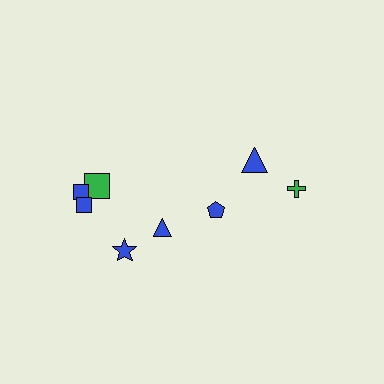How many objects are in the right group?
There are 3 objects.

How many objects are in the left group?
There are 5 objects.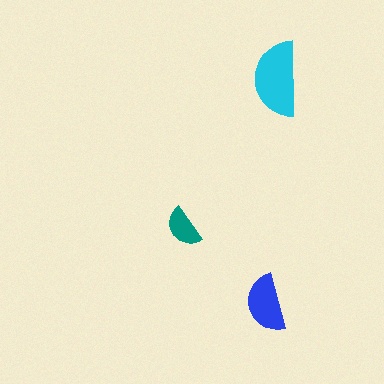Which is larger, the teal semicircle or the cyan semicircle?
The cyan one.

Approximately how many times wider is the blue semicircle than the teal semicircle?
About 1.5 times wider.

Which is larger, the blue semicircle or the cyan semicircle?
The cyan one.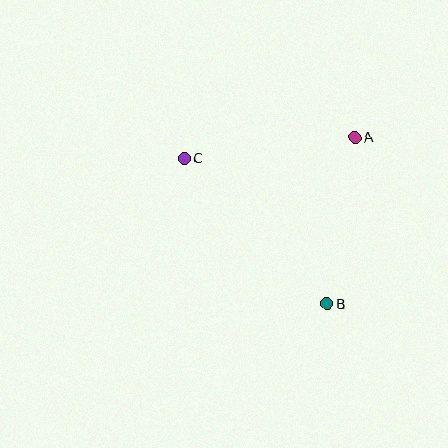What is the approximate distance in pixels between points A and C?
The distance between A and C is approximately 172 pixels.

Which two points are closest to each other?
Points A and B are closest to each other.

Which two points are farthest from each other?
Points B and C are farthest from each other.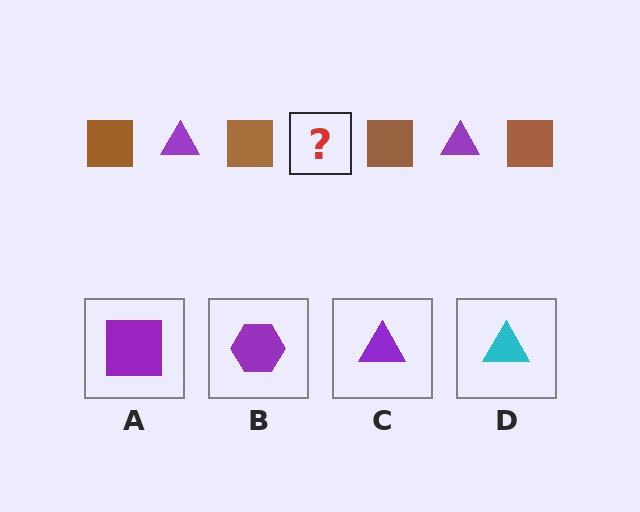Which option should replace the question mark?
Option C.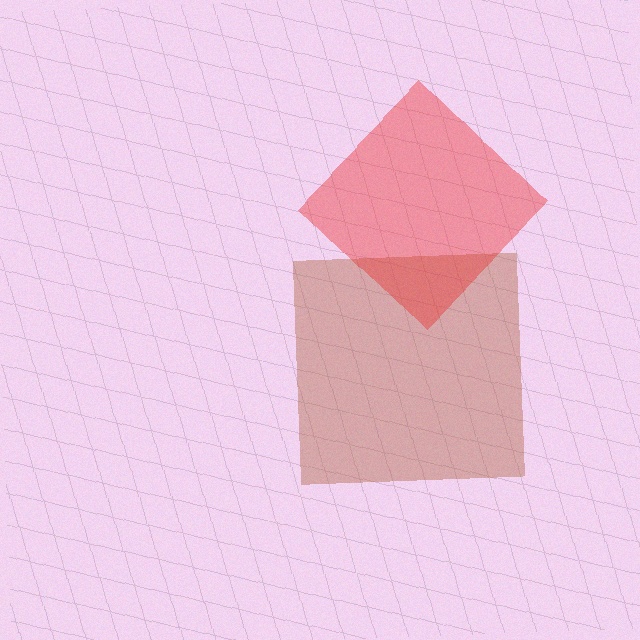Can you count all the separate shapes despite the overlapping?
Yes, there are 2 separate shapes.